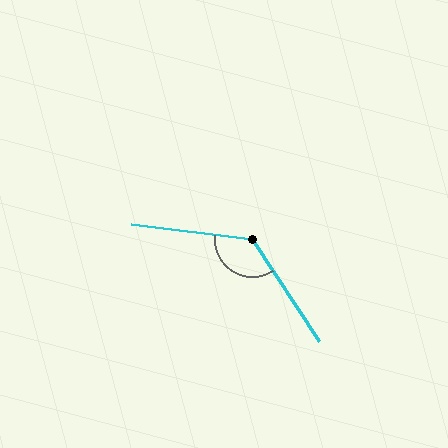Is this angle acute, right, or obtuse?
It is obtuse.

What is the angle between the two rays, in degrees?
Approximately 131 degrees.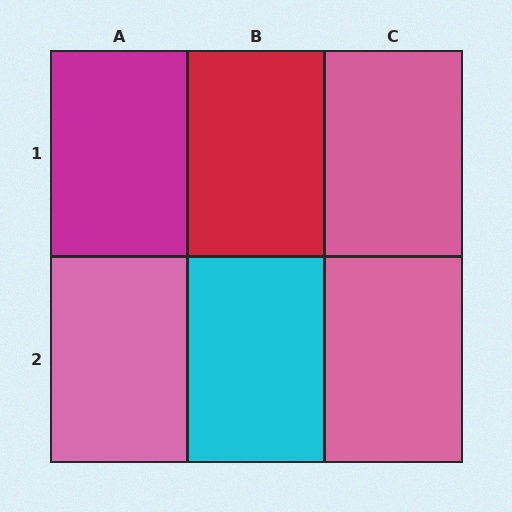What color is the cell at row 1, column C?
Pink.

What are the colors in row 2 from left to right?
Pink, cyan, pink.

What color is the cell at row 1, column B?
Red.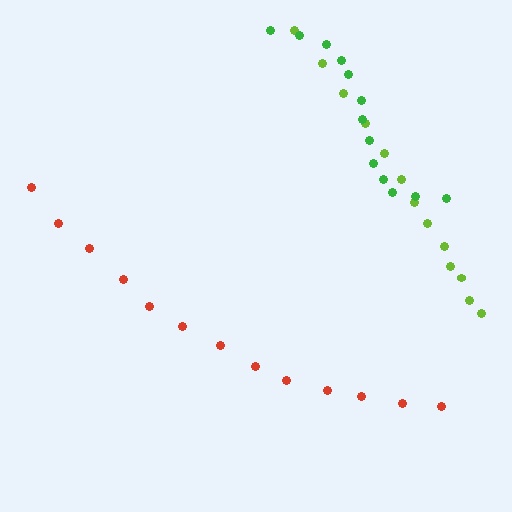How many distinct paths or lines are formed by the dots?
There are 3 distinct paths.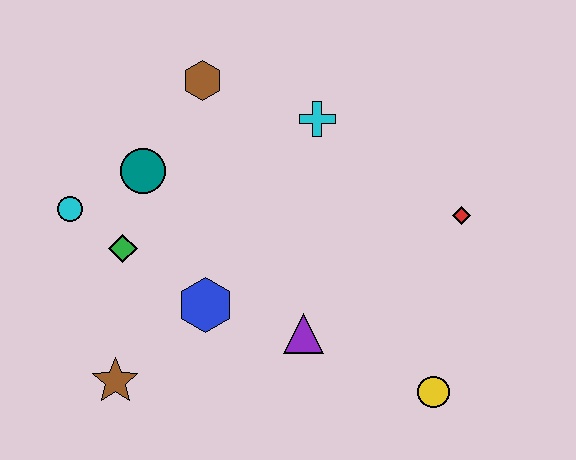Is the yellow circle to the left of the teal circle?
No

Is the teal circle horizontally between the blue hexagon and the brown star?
Yes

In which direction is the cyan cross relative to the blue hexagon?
The cyan cross is above the blue hexagon.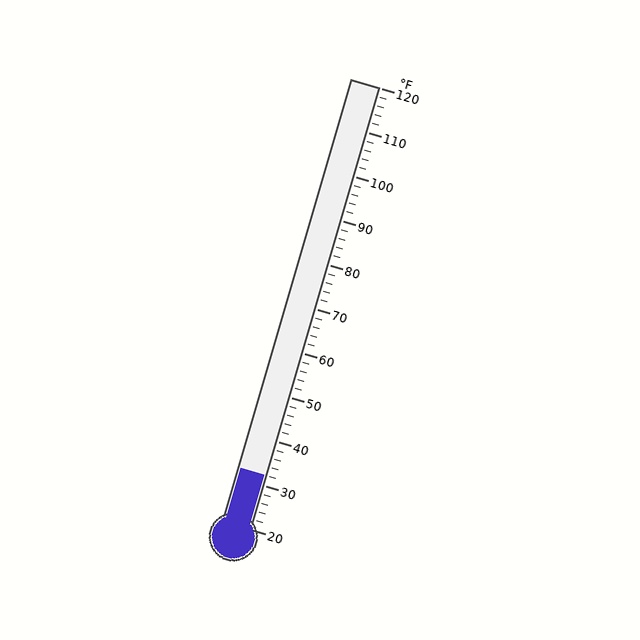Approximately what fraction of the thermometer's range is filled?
The thermometer is filled to approximately 10% of its range.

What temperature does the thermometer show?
The thermometer shows approximately 32°F.